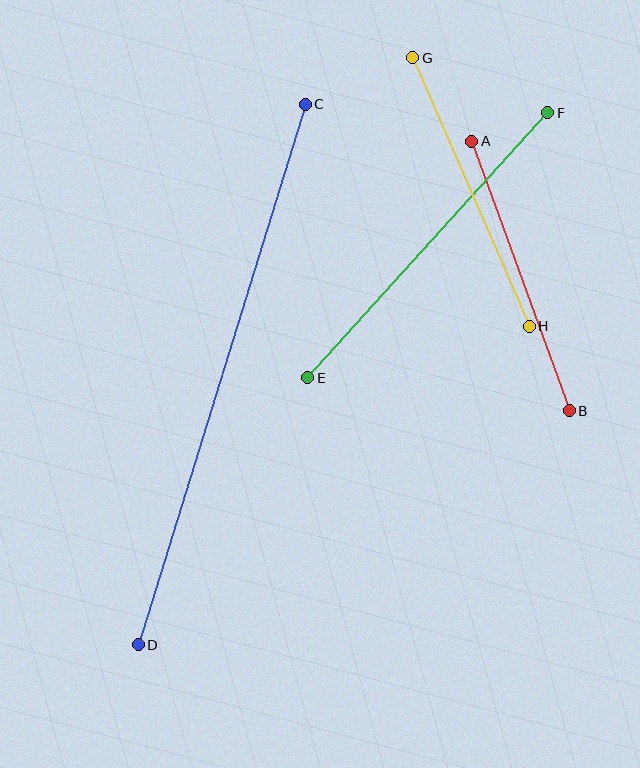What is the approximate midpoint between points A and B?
The midpoint is at approximately (520, 276) pixels.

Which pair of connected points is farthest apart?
Points C and D are farthest apart.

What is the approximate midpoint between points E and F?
The midpoint is at approximately (428, 245) pixels.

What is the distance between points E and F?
The distance is approximately 358 pixels.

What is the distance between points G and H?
The distance is approximately 293 pixels.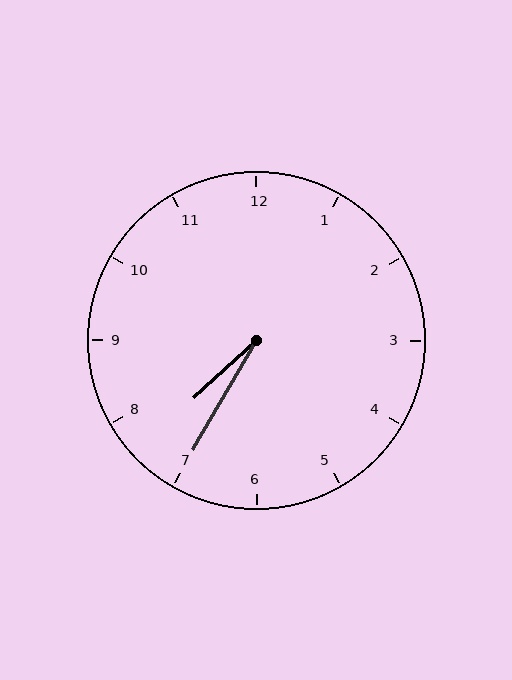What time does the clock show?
7:35.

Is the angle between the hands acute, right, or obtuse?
It is acute.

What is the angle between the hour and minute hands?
Approximately 18 degrees.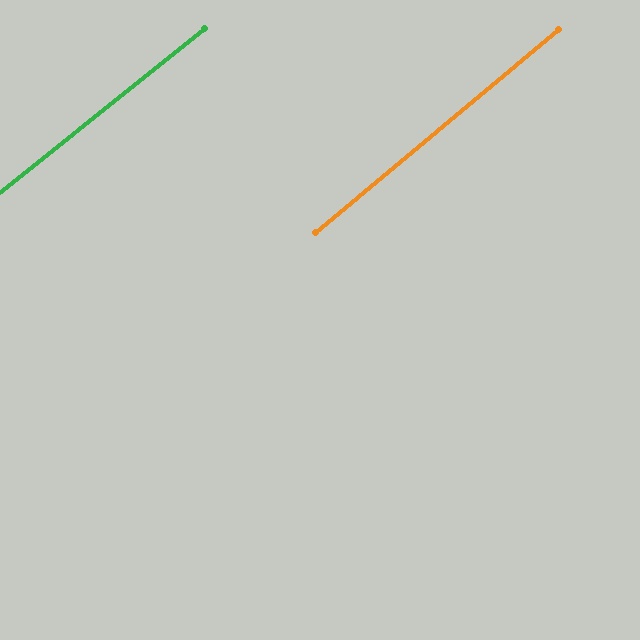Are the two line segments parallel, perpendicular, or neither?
Parallel — their directions differ by only 1.3°.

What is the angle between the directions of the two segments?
Approximately 1 degree.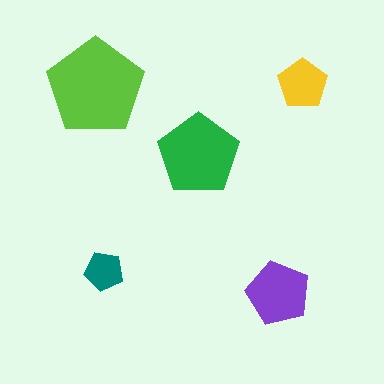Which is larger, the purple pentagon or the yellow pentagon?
The purple one.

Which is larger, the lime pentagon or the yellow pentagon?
The lime one.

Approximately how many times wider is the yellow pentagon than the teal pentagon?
About 1.5 times wider.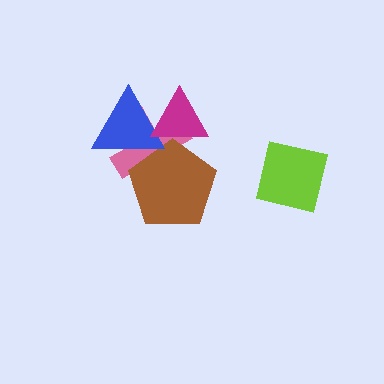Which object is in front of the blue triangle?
The magenta triangle is in front of the blue triangle.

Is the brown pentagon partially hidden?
Yes, it is partially covered by another shape.